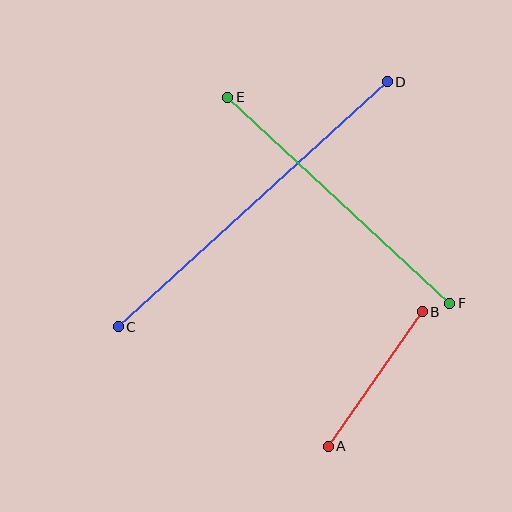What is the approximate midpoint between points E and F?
The midpoint is at approximately (339, 200) pixels.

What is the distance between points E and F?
The distance is approximately 303 pixels.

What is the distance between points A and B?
The distance is approximately 164 pixels.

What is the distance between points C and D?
The distance is approximately 364 pixels.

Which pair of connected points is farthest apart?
Points C and D are farthest apart.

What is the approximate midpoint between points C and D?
The midpoint is at approximately (253, 204) pixels.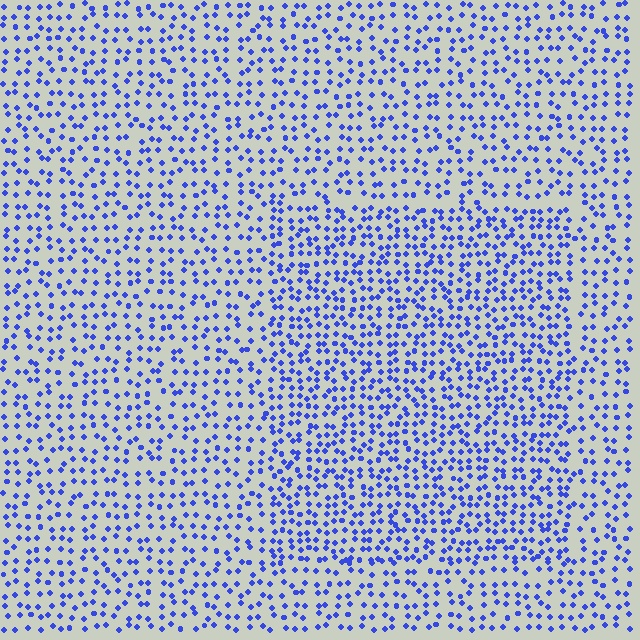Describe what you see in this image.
The image contains small blue elements arranged at two different densities. A rectangle-shaped region is visible where the elements are more densely packed than the surrounding area.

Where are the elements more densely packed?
The elements are more densely packed inside the rectangle boundary.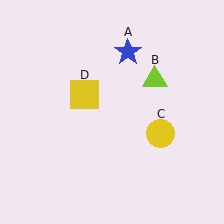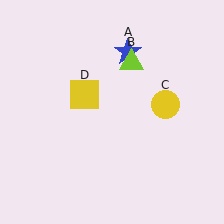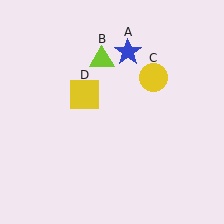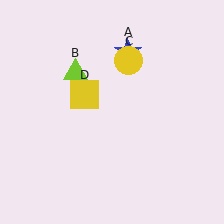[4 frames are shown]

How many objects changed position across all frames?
2 objects changed position: lime triangle (object B), yellow circle (object C).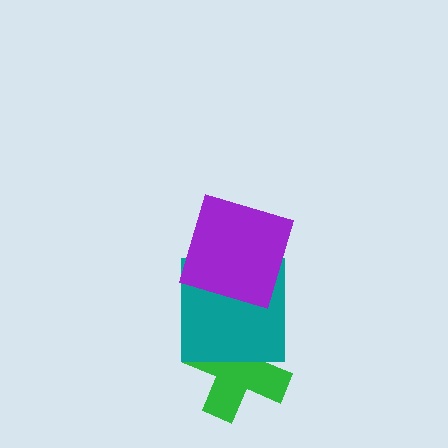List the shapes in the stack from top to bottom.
From top to bottom: the purple square, the teal square, the green cross.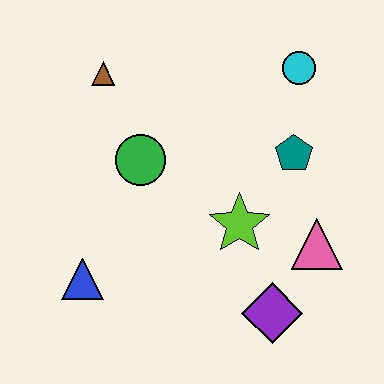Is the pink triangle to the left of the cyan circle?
No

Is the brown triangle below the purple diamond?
No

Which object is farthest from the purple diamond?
The brown triangle is farthest from the purple diamond.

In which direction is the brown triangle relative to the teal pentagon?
The brown triangle is to the left of the teal pentagon.